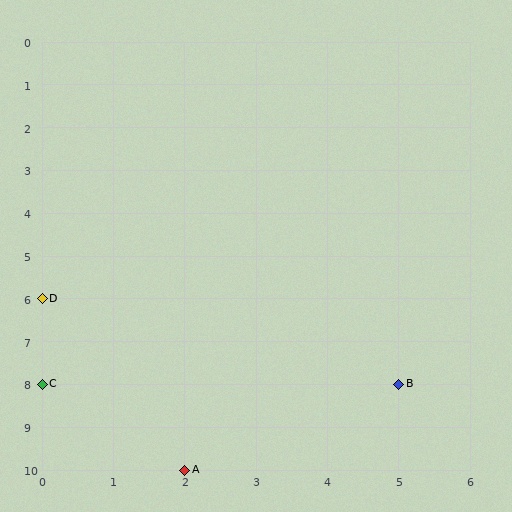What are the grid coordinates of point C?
Point C is at grid coordinates (0, 8).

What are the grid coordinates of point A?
Point A is at grid coordinates (2, 10).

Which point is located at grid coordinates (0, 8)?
Point C is at (0, 8).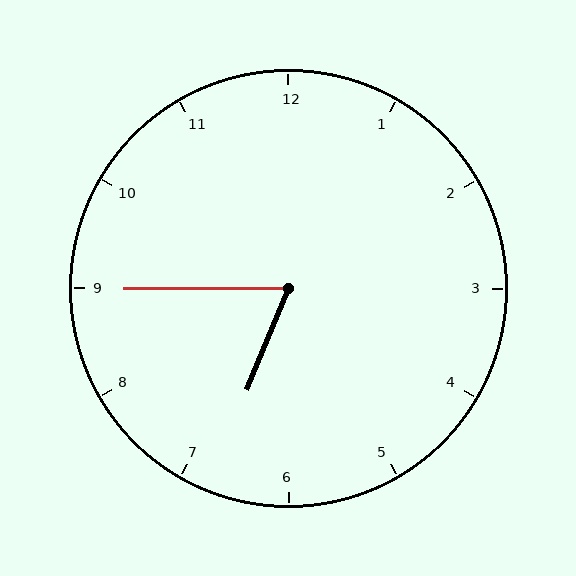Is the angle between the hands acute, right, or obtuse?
It is acute.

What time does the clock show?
6:45.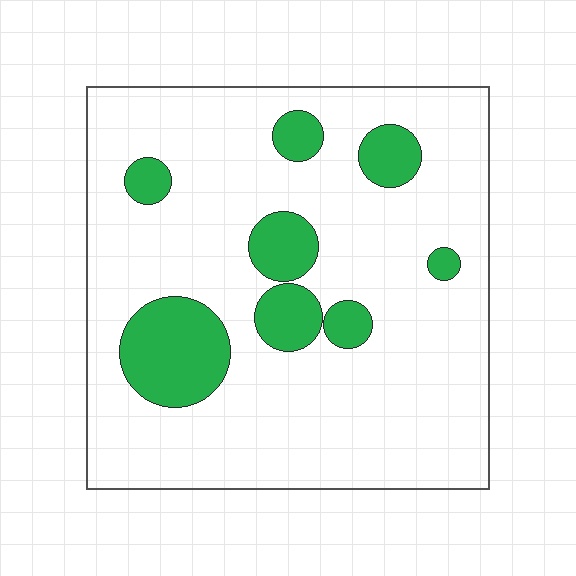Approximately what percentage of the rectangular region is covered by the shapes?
Approximately 15%.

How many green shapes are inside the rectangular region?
8.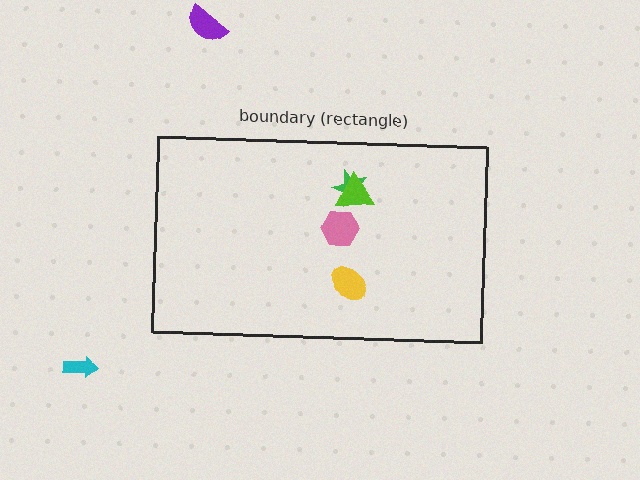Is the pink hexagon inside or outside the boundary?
Inside.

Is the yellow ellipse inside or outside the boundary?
Inside.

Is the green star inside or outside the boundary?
Inside.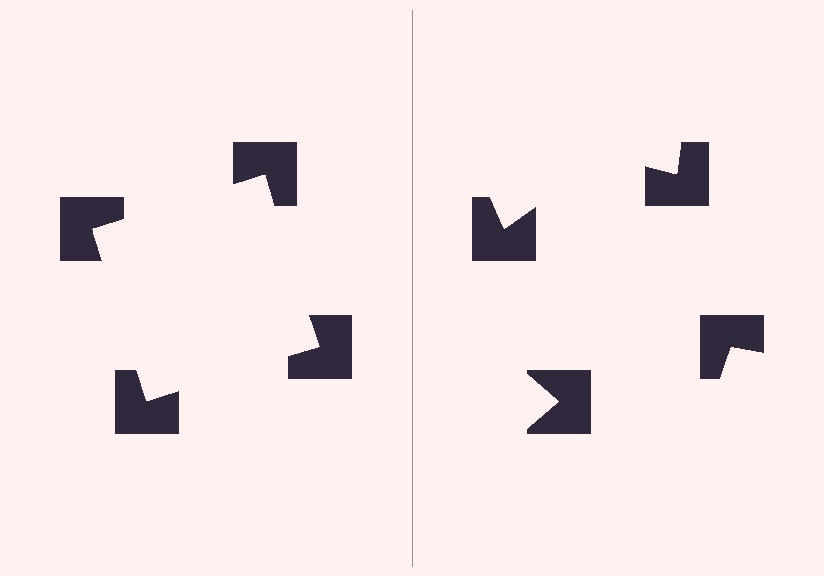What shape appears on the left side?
An illusory square.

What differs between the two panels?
The notched squares are positioned identically on both sides; only the wedge orientations differ. On the left they align to a square; on the right they are misaligned.